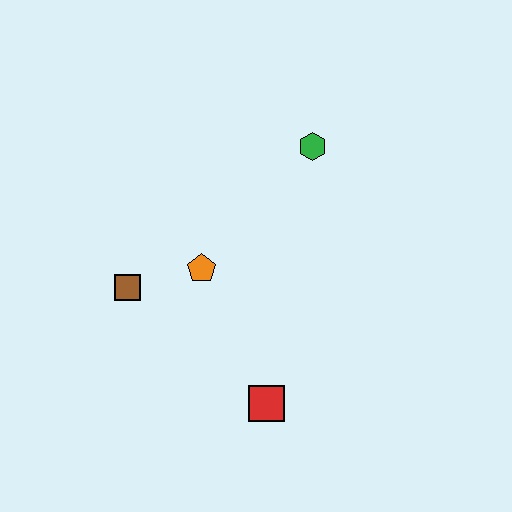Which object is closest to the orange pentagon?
The brown square is closest to the orange pentagon.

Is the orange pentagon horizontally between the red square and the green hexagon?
No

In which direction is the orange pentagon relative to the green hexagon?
The orange pentagon is below the green hexagon.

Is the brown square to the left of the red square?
Yes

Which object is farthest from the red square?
The green hexagon is farthest from the red square.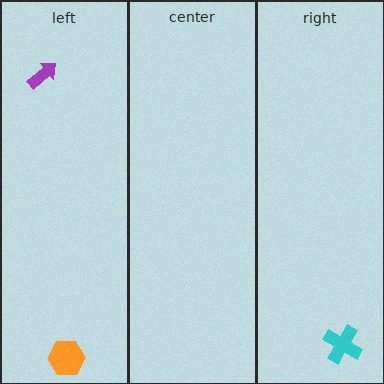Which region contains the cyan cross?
The right region.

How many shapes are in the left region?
2.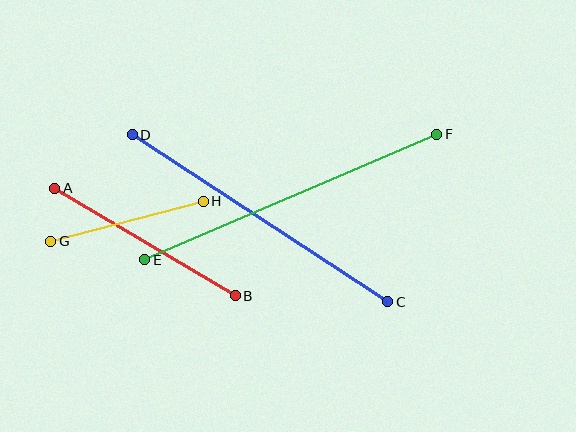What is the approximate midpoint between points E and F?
The midpoint is at approximately (291, 197) pixels.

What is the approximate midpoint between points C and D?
The midpoint is at approximately (260, 218) pixels.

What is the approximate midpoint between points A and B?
The midpoint is at approximately (145, 242) pixels.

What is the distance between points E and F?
The distance is approximately 317 pixels.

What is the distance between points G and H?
The distance is approximately 158 pixels.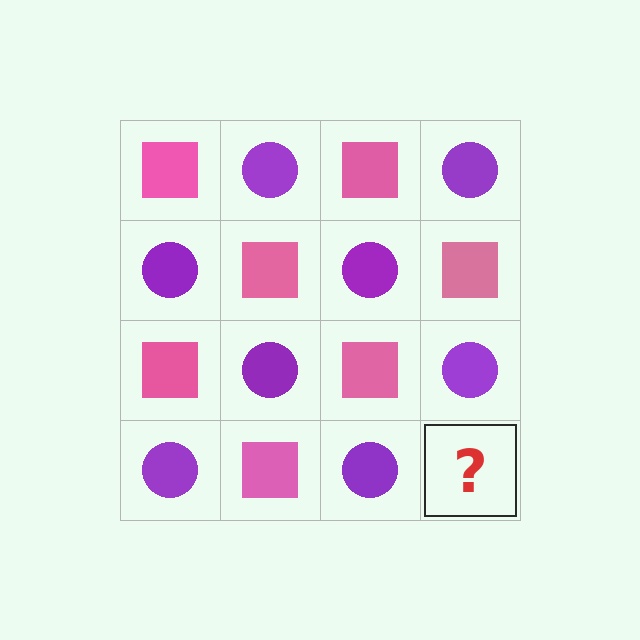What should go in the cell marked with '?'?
The missing cell should contain a pink square.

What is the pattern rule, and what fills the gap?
The rule is that it alternates pink square and purple circle in a checkerboard pattern. The gap should be filled with a pink square.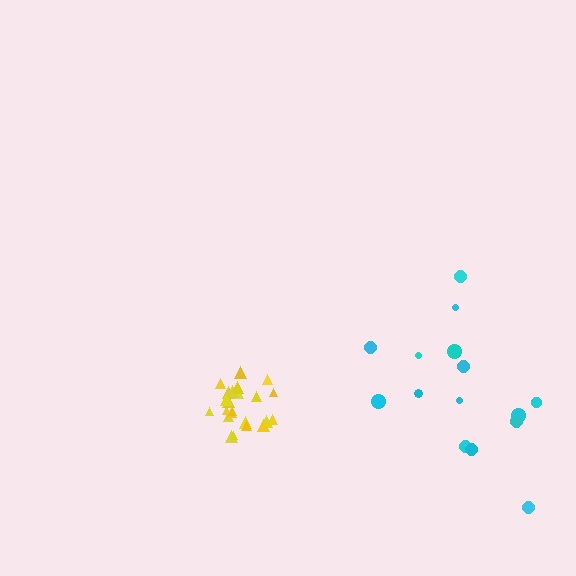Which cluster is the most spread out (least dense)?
Cyan.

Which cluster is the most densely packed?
Yellow.